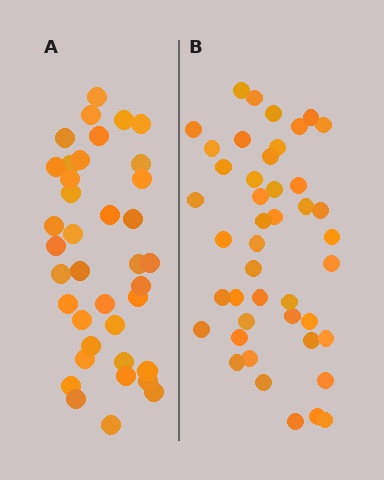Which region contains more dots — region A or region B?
Region B (the right region) has more dots.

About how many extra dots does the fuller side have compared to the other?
Region B has about 6 more dots than region A.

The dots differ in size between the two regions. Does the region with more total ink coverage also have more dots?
No. Region A has more total ink coverage because its dots are larger, but region B actually contains more individual dots. Total area can be misleading — the number of items is what matters here.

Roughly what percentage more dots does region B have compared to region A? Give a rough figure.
About 15% more.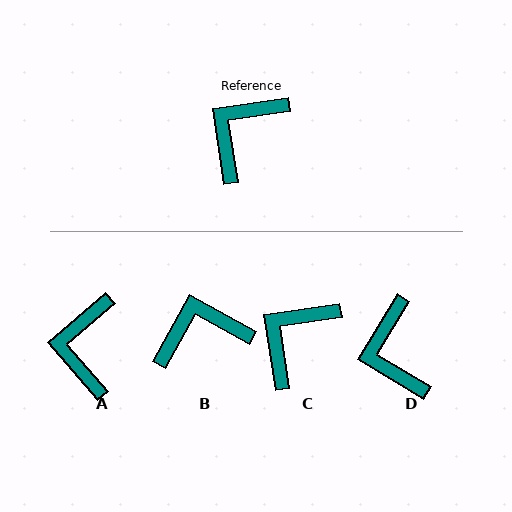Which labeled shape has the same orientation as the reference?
C.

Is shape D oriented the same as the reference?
No, it is off by about 51 degrees.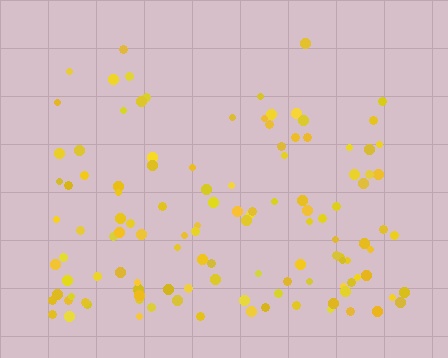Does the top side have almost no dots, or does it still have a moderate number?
Still a moderate number, just noticeably fewer than the bottom.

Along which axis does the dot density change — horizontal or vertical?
Vertical.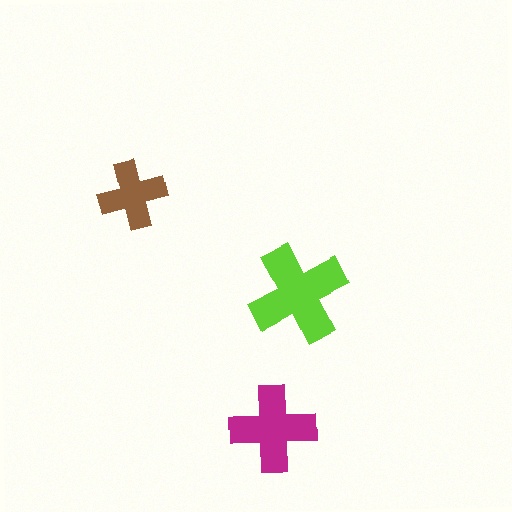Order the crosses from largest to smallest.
the lime one, the magenta one, the brown one.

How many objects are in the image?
There are 3 objects in the image.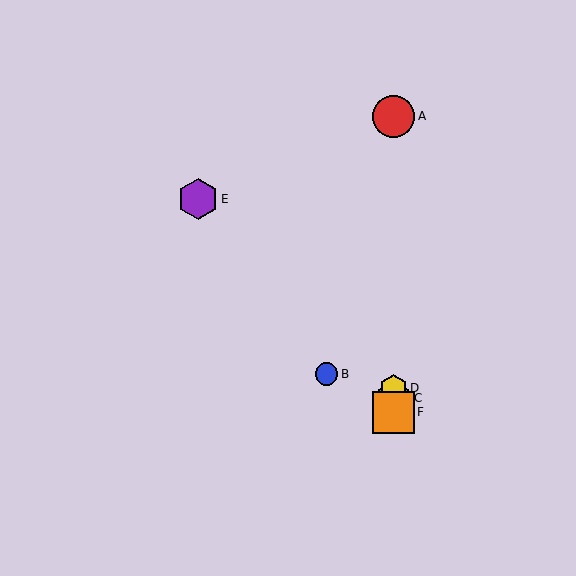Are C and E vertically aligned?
No, C is at x≈393 and E is at x≈198.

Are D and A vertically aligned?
Yes, both are at x≈393.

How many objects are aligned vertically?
4 objects (A, C, D, F) are aligned vertically.